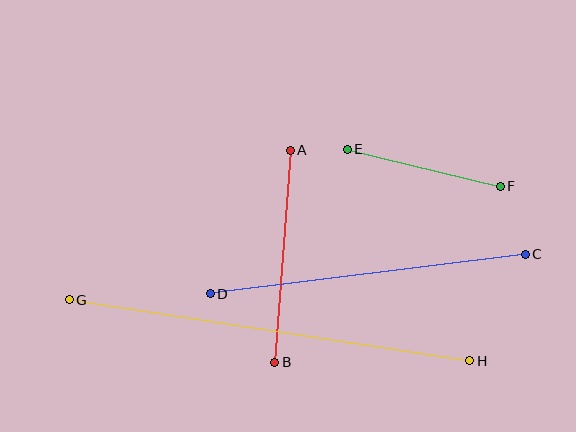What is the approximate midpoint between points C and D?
The midpoint is at approximately (368, 274) pixels.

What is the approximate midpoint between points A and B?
The midpoint is at approximately (283, 256) pixels.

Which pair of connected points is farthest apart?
Points G and H are farthest apart.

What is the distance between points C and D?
The distance is approximately 317 pixels.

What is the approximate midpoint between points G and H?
The midpoint is at approximately (270, 330) pixels.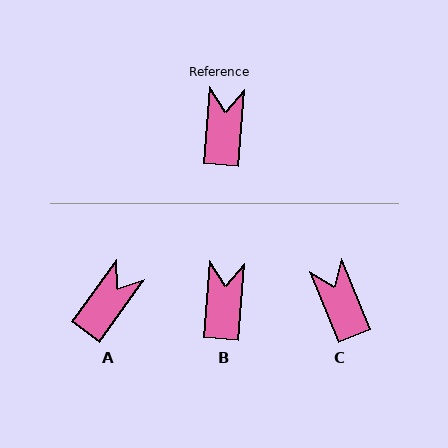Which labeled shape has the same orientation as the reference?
B.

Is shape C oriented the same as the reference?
No, it is off by about 26 degrees.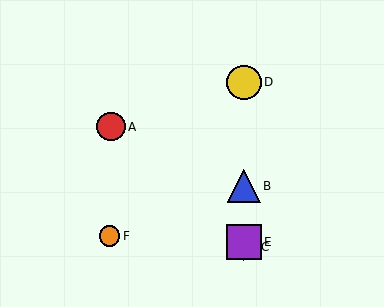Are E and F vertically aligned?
No, E is at x≈244 and F is at x≈109.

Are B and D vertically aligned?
Yes, both are at x≈244.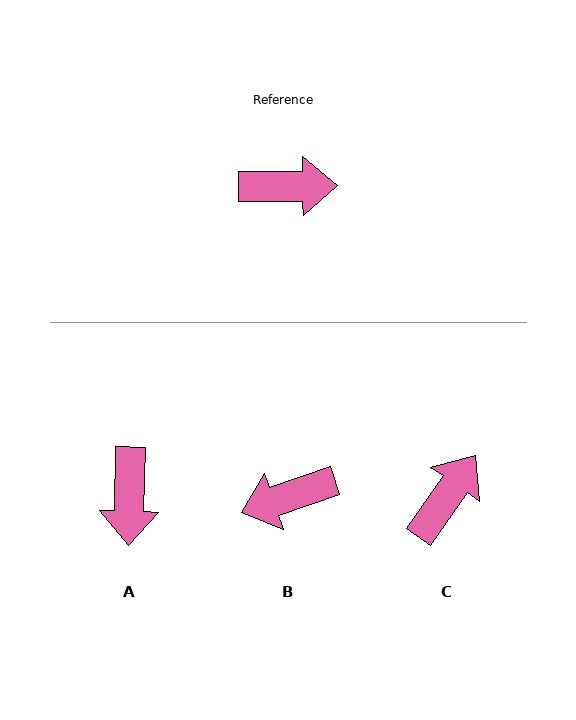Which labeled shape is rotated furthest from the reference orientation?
B, about 162 degrees away.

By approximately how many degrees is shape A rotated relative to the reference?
Approximately 92 degrees clockwise.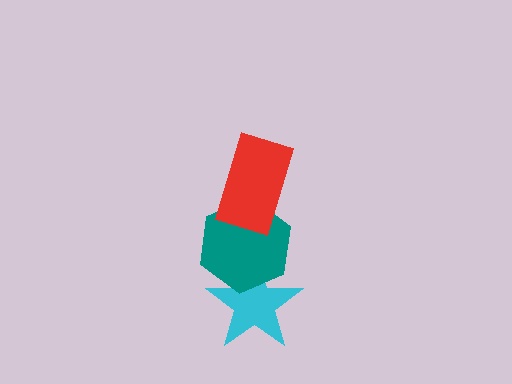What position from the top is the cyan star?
The cyan star is 3rd from the top.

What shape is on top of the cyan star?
The teal hexagon is on top of the cyan star.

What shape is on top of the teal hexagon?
The red rectangle is on top of the teal hexagon.